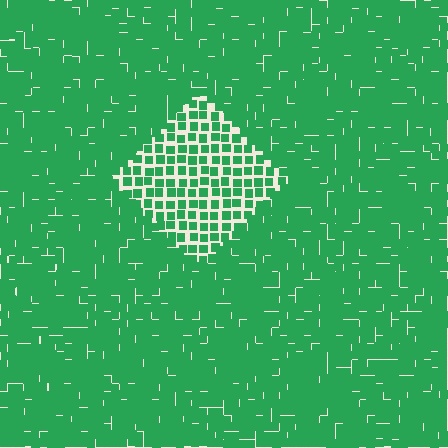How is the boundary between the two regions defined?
The boundary is defined by a change in element density (approximately 1.9x ratio). All elements are the same color, size, and shape.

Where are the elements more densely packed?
The elements are more densely packed outside the diamond boundary.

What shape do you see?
I see a diamond.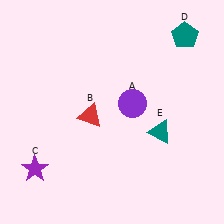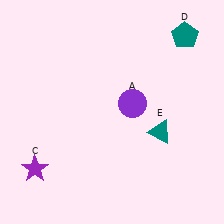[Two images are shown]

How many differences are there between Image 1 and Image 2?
There is 1 difference between the two images.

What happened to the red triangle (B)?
The red triangle (B) was removed in Image 2. It was in the bottom-left area of Image 1.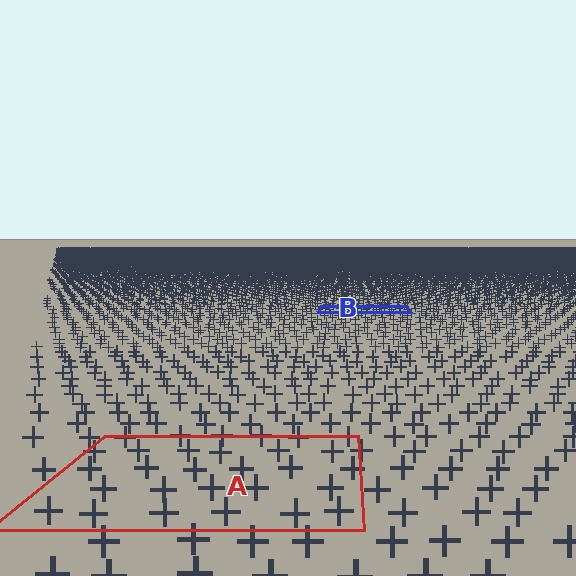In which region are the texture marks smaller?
The texture marks are smaller in region B, because it is farther away.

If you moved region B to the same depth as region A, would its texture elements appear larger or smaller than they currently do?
They would appear larger. At a closer depth, the same texture elements are projected at a bigger on-screen size.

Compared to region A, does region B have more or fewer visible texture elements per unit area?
Region B has more texture elements per unit area — they are packed more densely because it is farther away.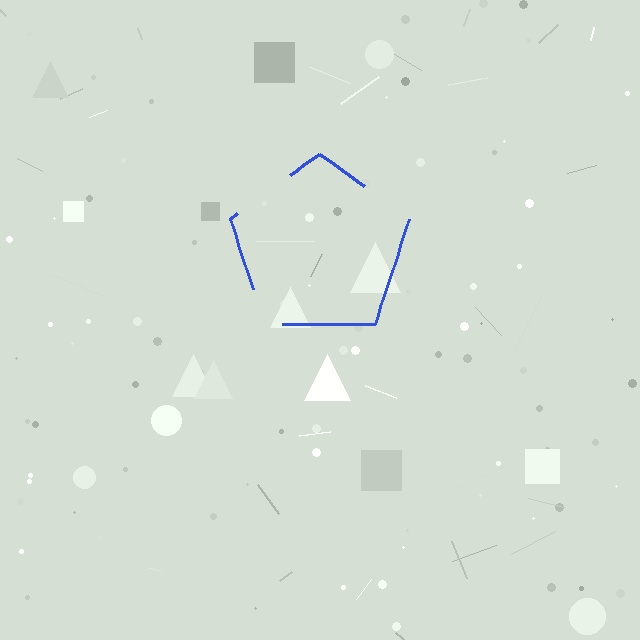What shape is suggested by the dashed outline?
The dashed outline suggests a pentagon.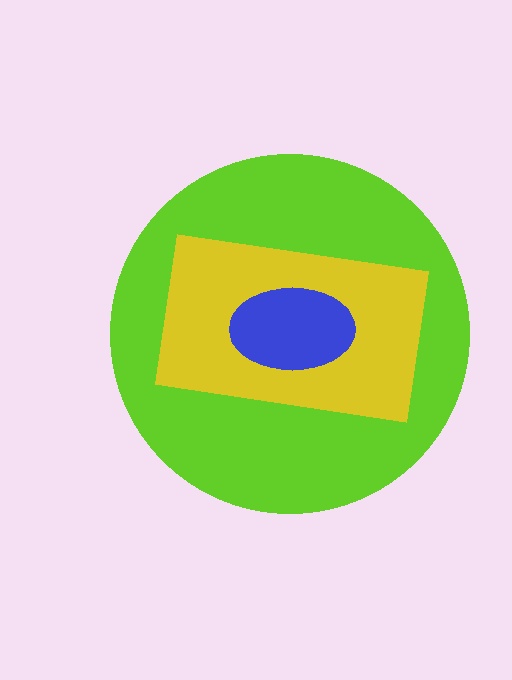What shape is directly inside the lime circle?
The yellow rectangle.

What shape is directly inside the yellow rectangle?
The blue ellipse.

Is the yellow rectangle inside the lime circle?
Yes.